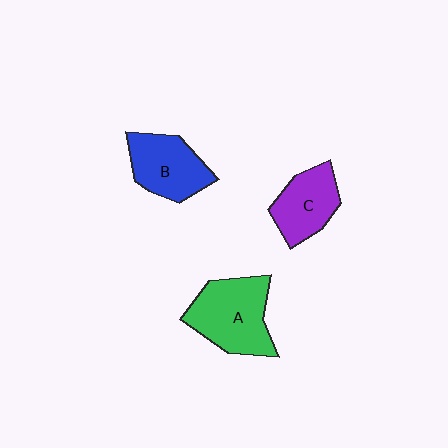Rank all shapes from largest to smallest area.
From largest to smallest: A (green), B (blue), C (purple).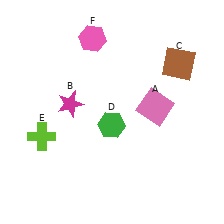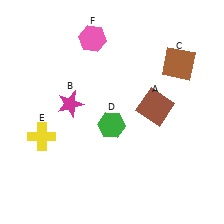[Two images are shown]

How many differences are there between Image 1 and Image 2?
There are 2 differences between the two images.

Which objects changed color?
A changed from pink to brown. E changed from lime to yellow.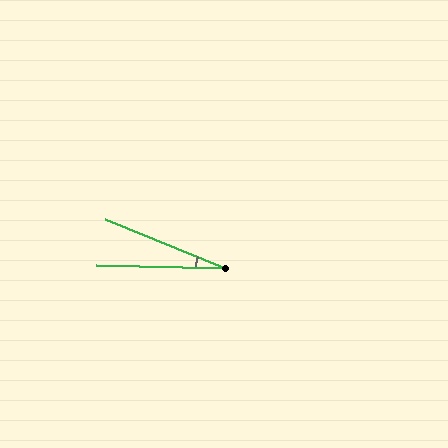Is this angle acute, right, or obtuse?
It is acute.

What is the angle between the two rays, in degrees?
Approximately 21 degrees.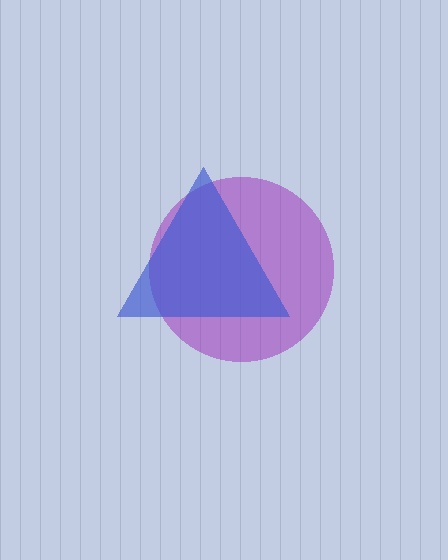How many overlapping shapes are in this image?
There are 2 overlapping shapes in the image.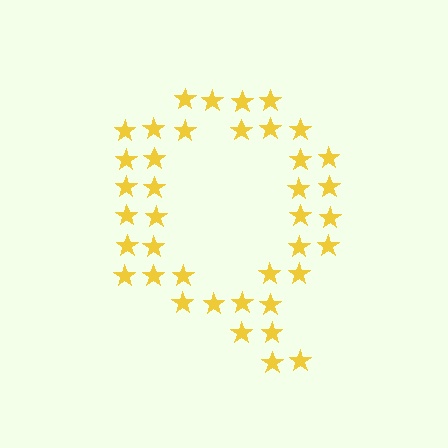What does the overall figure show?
The overall figure shows the letter Q.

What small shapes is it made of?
It is made of small stars.